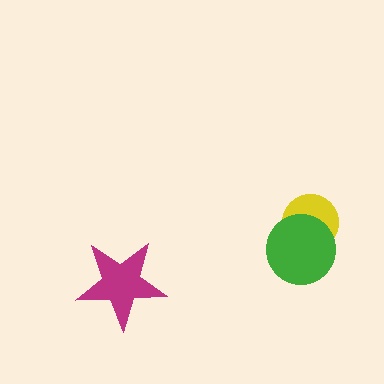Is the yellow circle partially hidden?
Yes, it is partially covered by another shape.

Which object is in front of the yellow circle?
The green circle is in front of the yellow circle.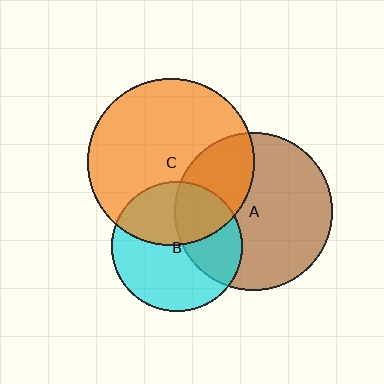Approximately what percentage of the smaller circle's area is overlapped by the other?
Approximately 30%.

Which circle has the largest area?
Circle C (orange).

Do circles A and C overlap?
Yes.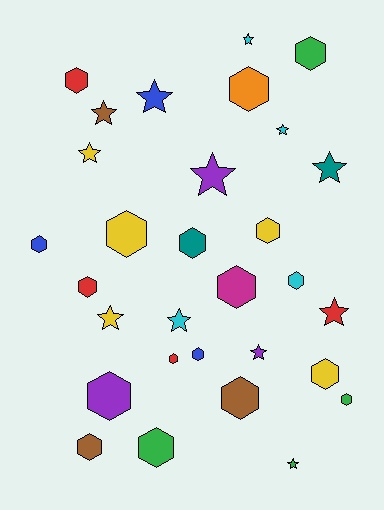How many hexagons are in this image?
There are 18 hexagons.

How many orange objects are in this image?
There is 1 orange object.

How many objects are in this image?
There are 30 objects.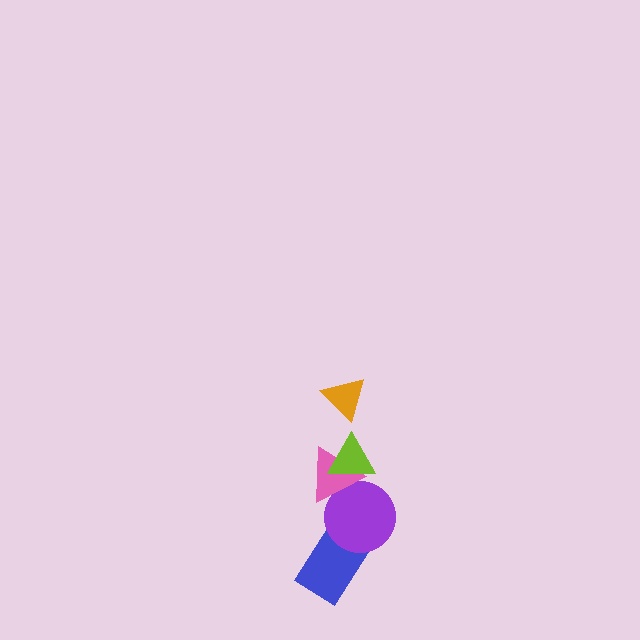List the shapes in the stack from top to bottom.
From top to bottom: the orange triangle, the lime triangle, the pink triangle, the purple circle, the blue rectangle.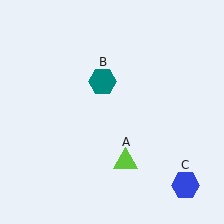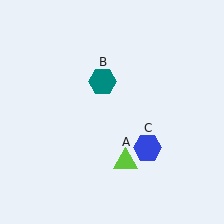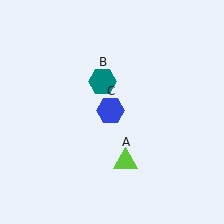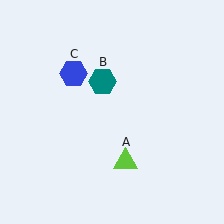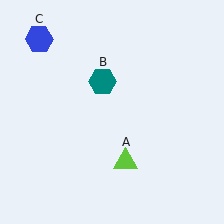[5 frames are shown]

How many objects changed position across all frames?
1 object changed position: blue hexagon (object C).